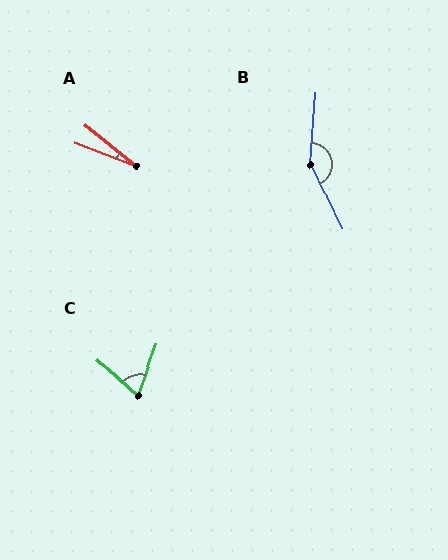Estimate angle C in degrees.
Approximately 68 degrees.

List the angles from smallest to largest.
A (19°), C (68°), B (150°).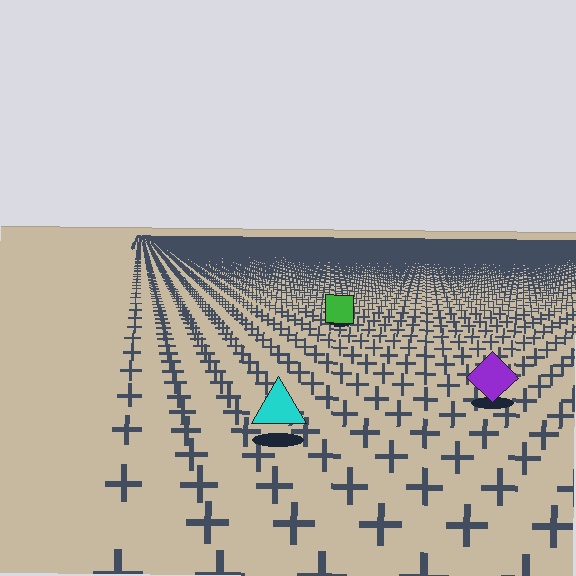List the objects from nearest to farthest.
From nearest to farthest: the cyan triangle, the purple diamond, the green square.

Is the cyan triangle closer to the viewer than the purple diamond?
Yes. The cyan triangle is closer — you can tell from the texture gradient: the ground texture is coarser near it.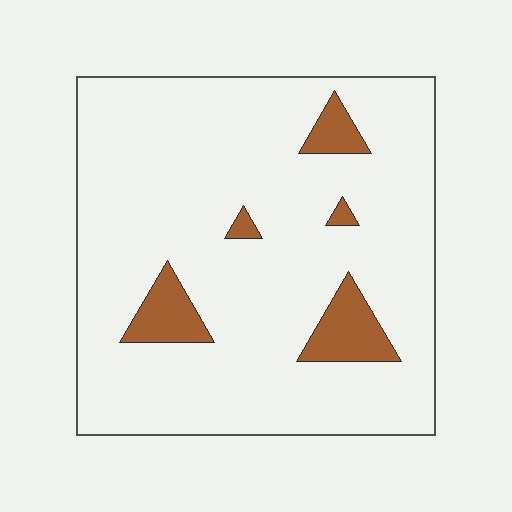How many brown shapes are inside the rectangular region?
5.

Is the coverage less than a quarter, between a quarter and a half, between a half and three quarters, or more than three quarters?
Less than a quarter.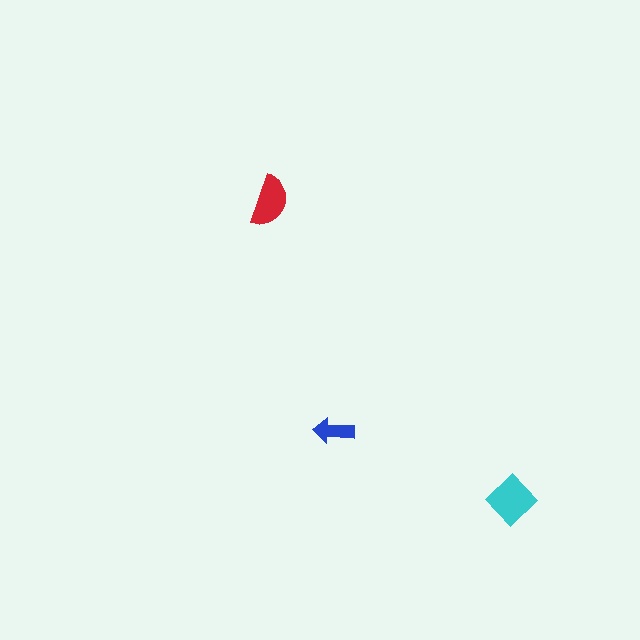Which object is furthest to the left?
The red semicircle is leftmost.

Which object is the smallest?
The blue arrow.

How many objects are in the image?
There are 3 objects in the image.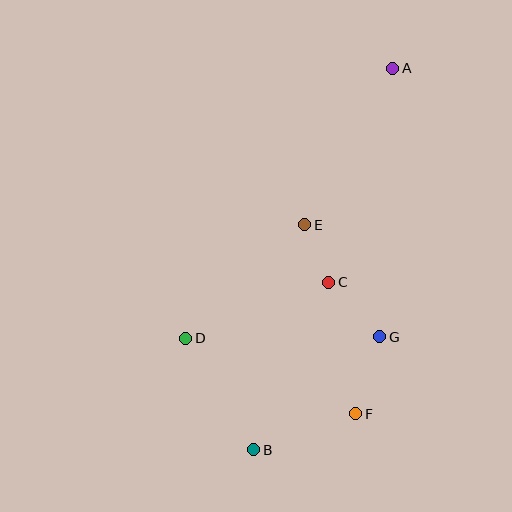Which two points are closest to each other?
Points C and E are closest to each other.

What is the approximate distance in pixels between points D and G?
The distance between D and G is approximately 194 pixels.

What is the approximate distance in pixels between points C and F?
The distance between C and F is approximately 134 pixels.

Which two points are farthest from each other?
Points A and B are farthest from each other.